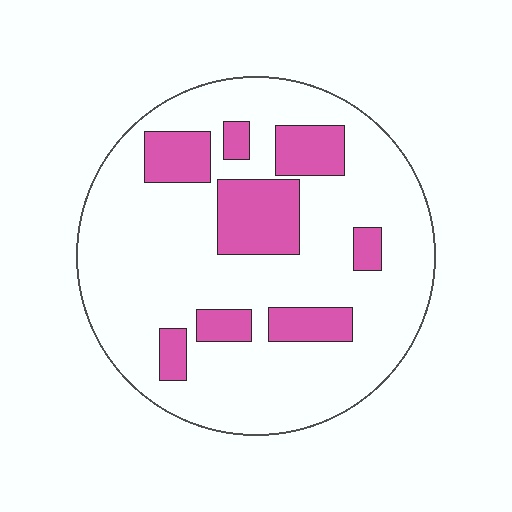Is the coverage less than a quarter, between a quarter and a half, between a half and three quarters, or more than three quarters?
Less than a quarter.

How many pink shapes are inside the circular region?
8.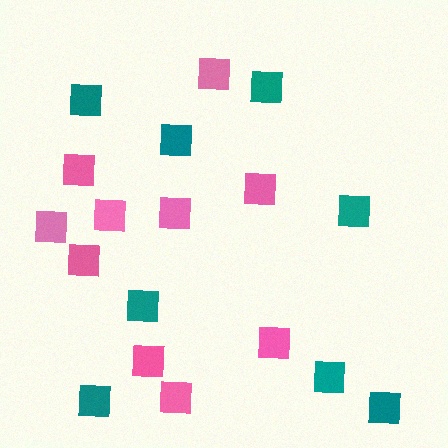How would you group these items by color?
There are 2 groups: one group of teal squares (8) and one group of pink squares (10).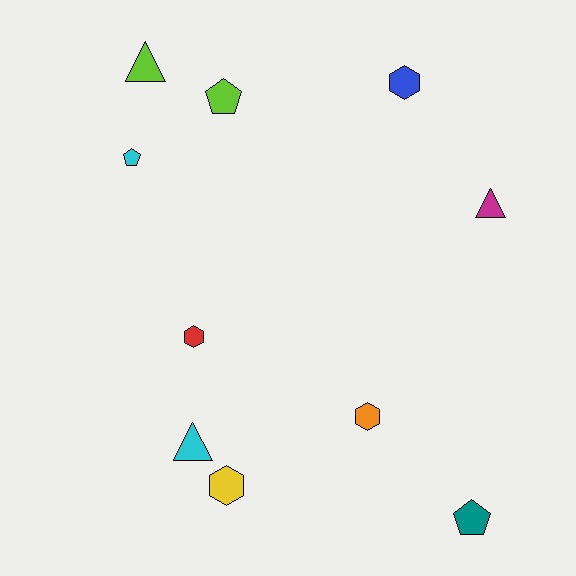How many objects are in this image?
There are 10 objects.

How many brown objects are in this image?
There are no brown objects.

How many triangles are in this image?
There are 3 triangles.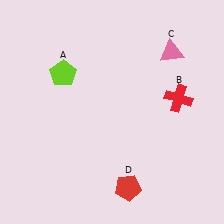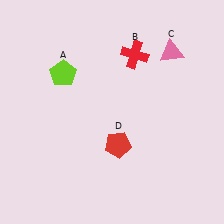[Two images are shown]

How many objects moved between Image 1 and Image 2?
2 objects moved between the two images.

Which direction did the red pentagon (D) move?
The red pentagon (D) moved up.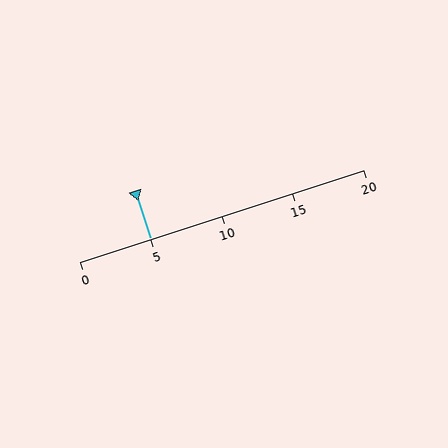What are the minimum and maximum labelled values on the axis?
The axis runs from 0 to 20.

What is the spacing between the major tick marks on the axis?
The major ticks are spaced 5 apart.